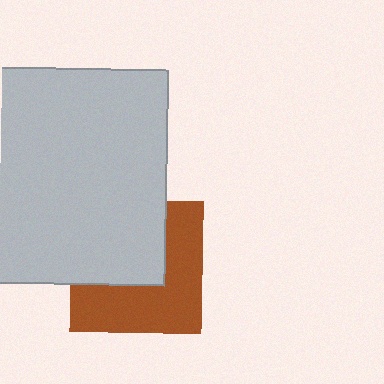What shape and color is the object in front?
The object in front is a light gray rectangle.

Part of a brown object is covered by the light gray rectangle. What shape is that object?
It is a square.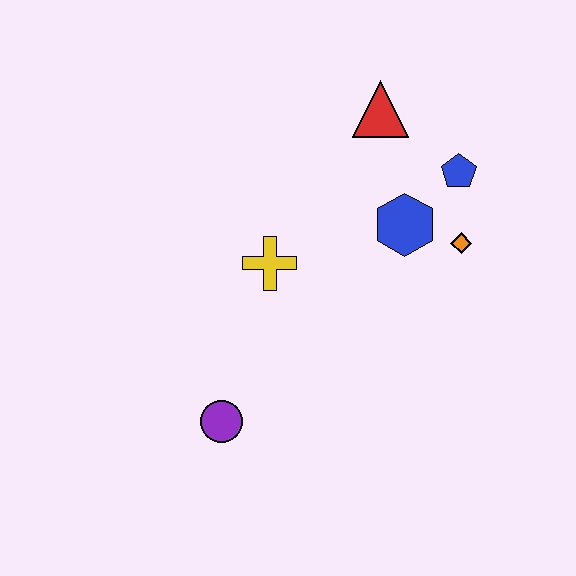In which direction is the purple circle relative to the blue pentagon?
The purple circle is below the blue pentagon.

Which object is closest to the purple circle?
The yellow cross is closest to the purple circle.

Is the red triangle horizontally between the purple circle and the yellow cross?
No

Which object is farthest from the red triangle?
The purple circle is farthest from the red triangle.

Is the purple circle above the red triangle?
No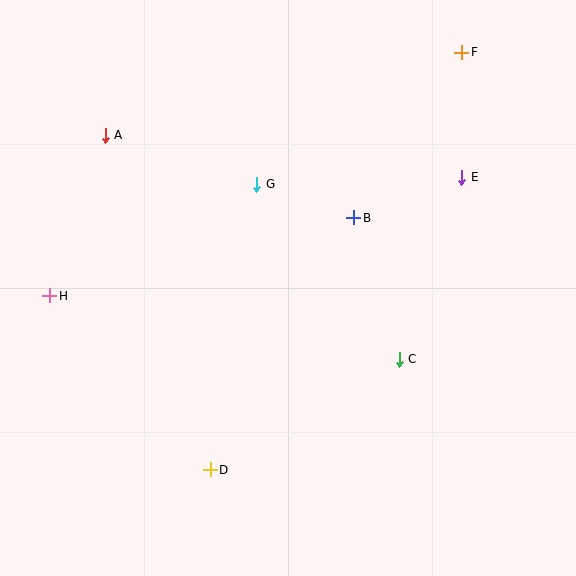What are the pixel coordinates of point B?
Point B is at (354, 218).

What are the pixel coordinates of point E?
Point E is at (462, 177).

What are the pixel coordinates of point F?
Point F is at (462, 52).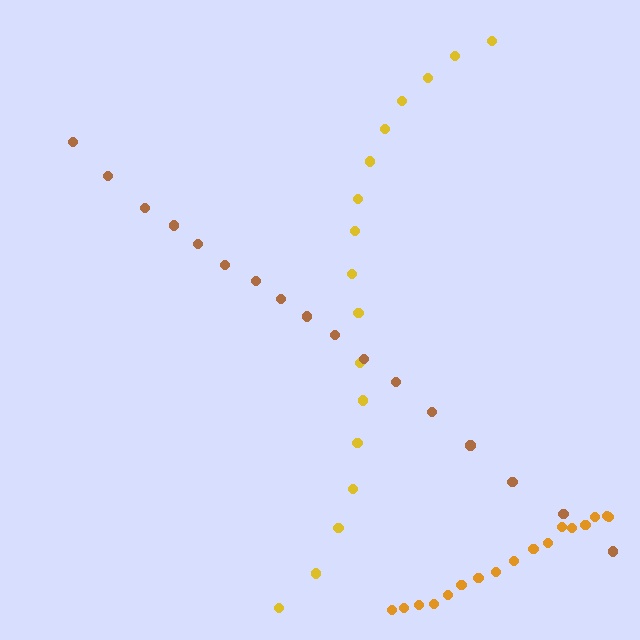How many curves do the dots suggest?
There are 3 distinct paths.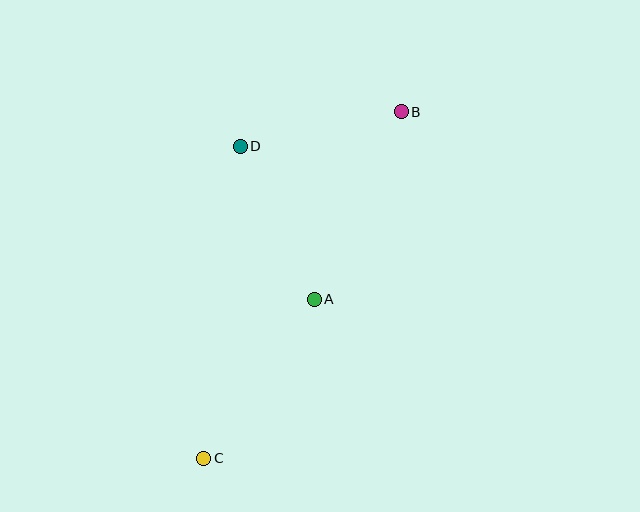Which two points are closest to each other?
Points B and D are closest to each other.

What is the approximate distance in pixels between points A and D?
The distance between A and D is approximately 170 pixels.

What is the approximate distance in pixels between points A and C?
The distance between A and C is approximately 194 pixels.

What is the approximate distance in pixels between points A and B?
The distance between A and B is approximately 207 pixels.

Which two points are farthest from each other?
Points B and C are farthest from each other.